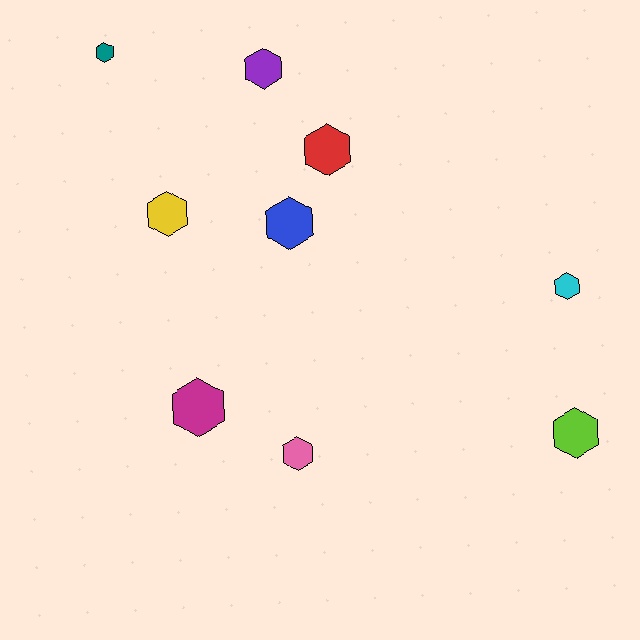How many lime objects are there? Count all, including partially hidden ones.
There is 1 lime object.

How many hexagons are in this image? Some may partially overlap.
There are 9 hexagons.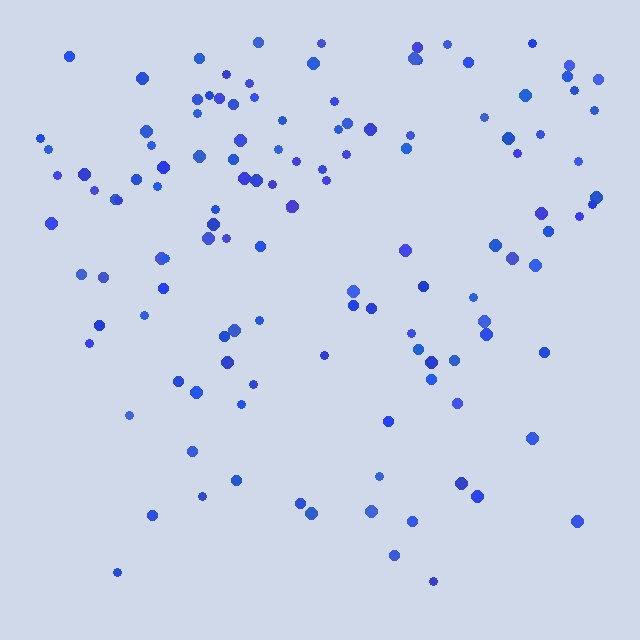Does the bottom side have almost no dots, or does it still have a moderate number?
Still a moderate number, just noticeably fewer than the top.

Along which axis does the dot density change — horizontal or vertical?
Vertical.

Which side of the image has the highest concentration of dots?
The top.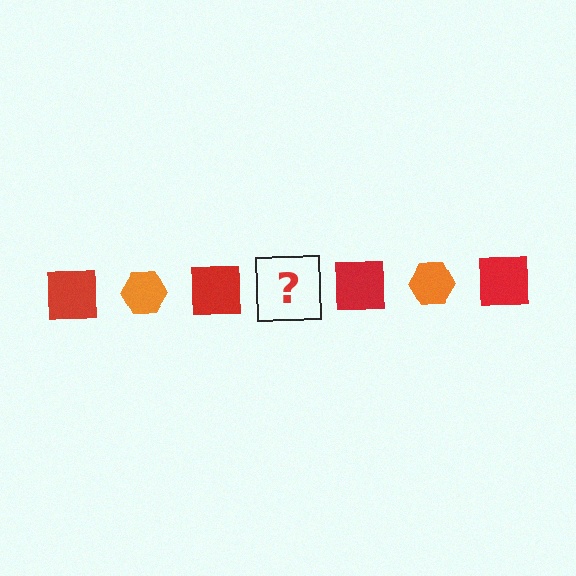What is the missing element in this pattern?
The missing element is an orange hexagon.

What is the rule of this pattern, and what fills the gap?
The rule is that the pattern alternates between red square and orange hexagon. The gap should be filled with an orange hexagon.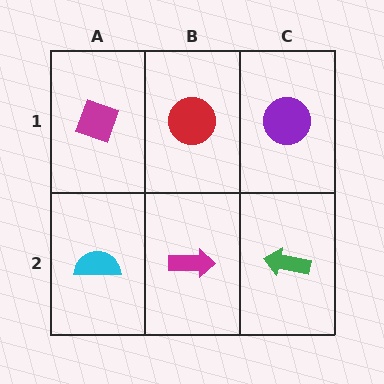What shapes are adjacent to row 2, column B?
A red circle (row 1, column B), a cyan semicircle (row 2, column A), a green arrow (row 2, column C).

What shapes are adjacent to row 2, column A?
A magenta diamond (row 1, column A), a magenta arrow (row 2, column B).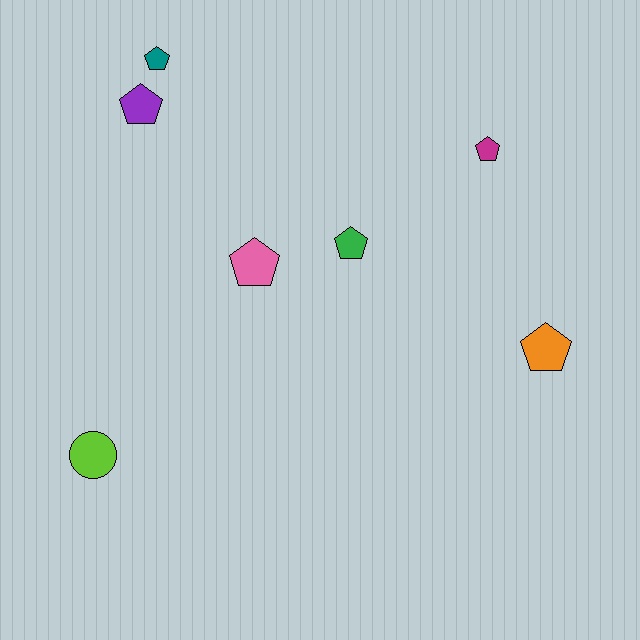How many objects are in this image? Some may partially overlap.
There are 7 objects.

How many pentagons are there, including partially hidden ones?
There are 6 pentagons.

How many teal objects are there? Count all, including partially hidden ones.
There is 1 teal object.